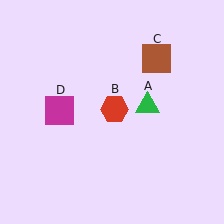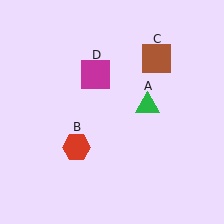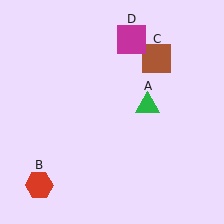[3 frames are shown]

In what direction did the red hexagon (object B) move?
The red hexagon (object B) moved down and to the left.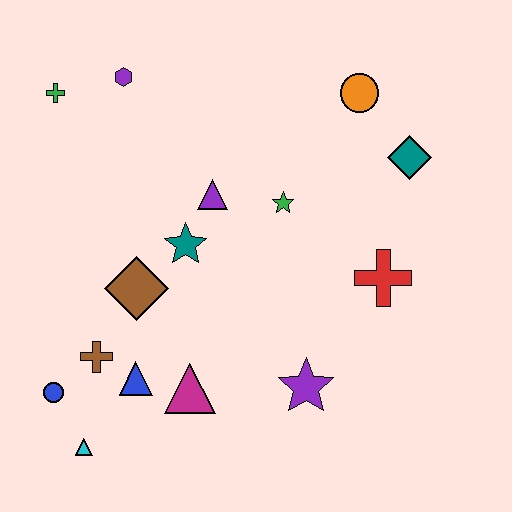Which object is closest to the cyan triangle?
The blue circle is closest to the cyan triangle.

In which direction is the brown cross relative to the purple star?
The brown cross is to the left of the purple star.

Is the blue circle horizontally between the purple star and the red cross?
No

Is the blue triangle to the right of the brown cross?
Yes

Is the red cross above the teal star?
No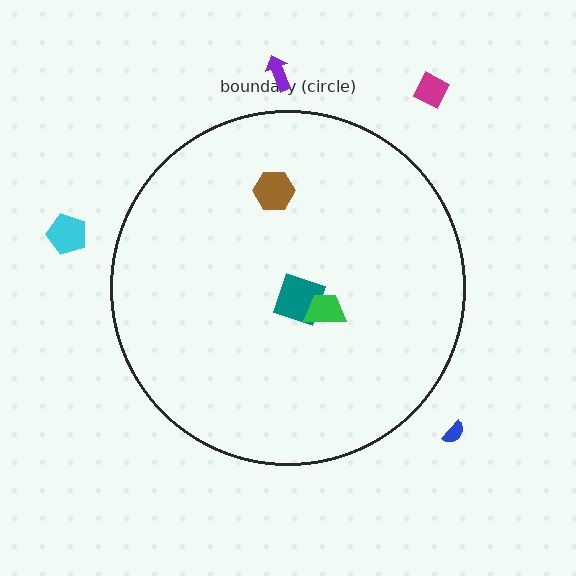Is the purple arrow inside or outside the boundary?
Outside.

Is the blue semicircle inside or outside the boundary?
Outside.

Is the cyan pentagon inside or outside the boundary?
Outside.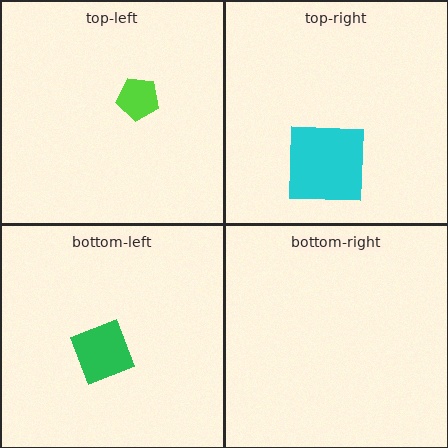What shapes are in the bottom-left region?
The green diamond.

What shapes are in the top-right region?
The cyan square.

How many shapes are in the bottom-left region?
1.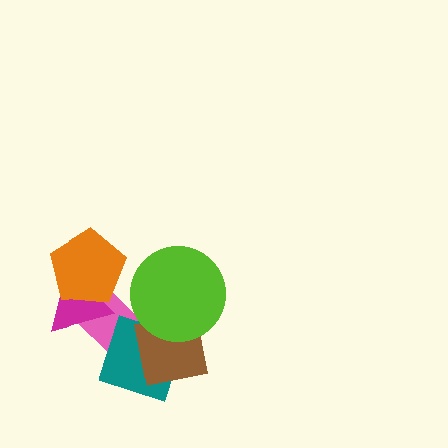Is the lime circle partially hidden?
No, no other shape covers it.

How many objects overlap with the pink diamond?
3 objects overlap with the pink diamond.